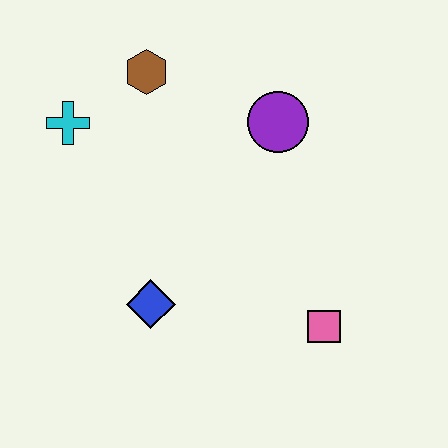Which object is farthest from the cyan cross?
The pink square is farthest from the cyan cross.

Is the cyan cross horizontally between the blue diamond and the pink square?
No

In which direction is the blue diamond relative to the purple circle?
The blue diamond is below the purple circle.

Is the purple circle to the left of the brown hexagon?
No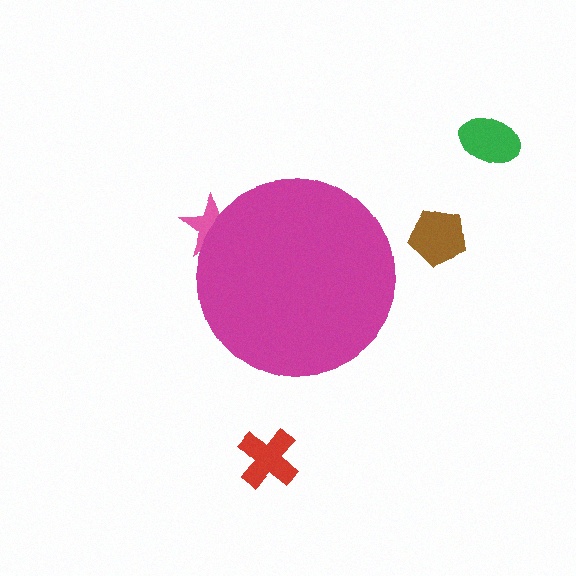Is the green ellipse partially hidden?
No, the green ellipse is fully visible.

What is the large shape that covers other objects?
A magenta circle.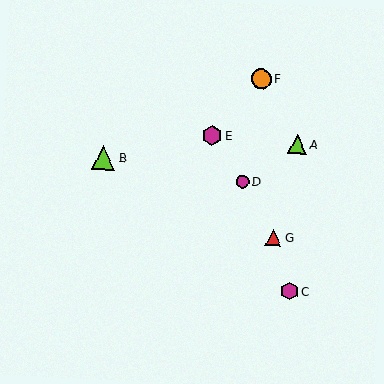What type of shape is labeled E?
Shape E is a magenta hexagon.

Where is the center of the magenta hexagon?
The center of the magenta hexagon is at (290, 291).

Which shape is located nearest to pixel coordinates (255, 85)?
The orange circle (labeled F) at (261, 79) is nearest to that location.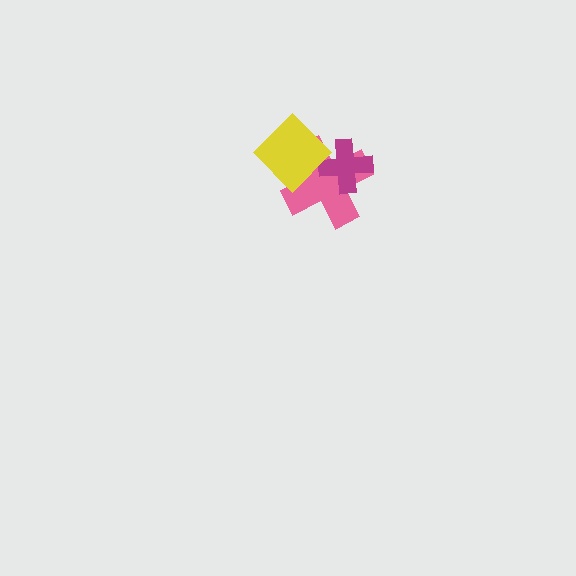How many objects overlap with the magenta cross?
2 objects overlap with the magenta cross.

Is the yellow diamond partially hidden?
No, no other shape covers it.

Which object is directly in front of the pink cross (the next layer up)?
The magenta cross is directly in front of the pink cross.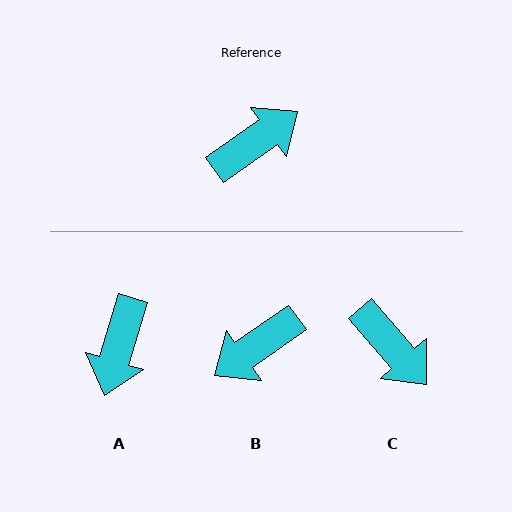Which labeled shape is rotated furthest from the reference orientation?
B, about 180 degrees away.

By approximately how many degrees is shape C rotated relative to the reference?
Approximately 84 degrees clockwise.